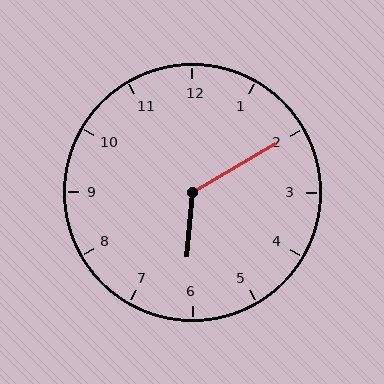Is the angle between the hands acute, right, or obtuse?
It is obtuse.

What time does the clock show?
6:10.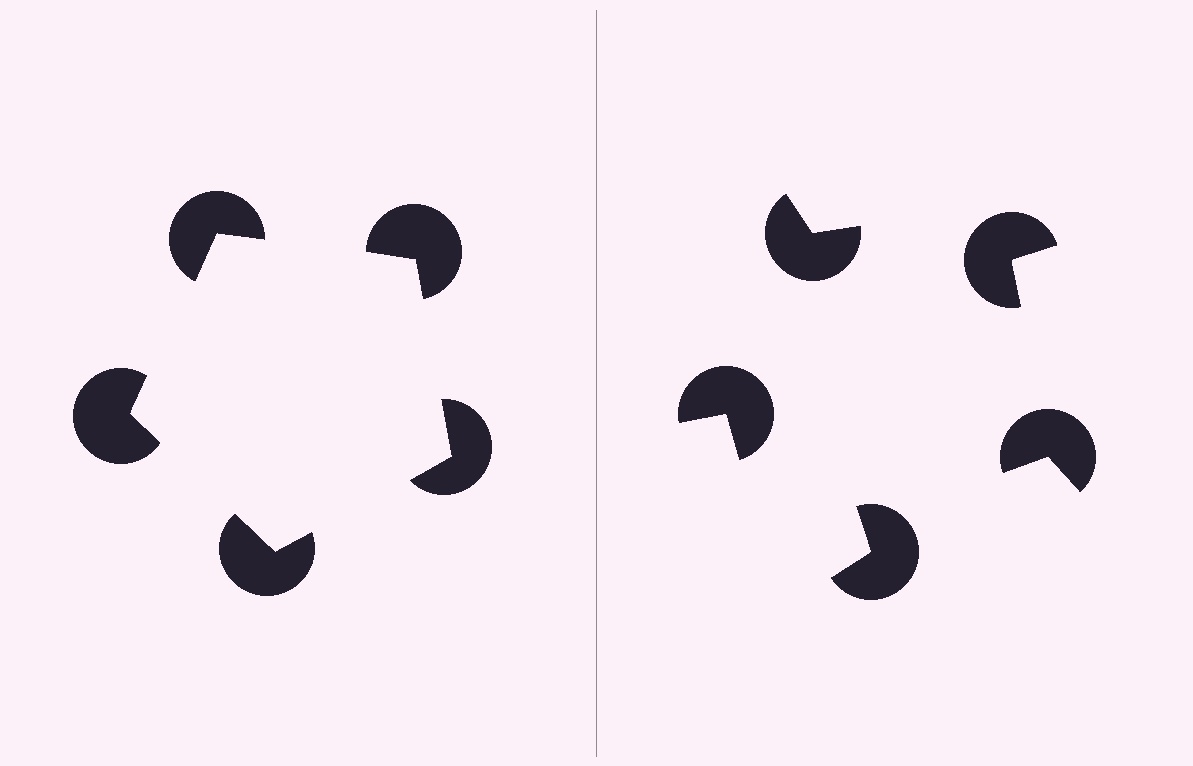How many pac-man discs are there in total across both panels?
10 — 5 on each side.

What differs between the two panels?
The pac-man discs are positioned identically on both sides; only the wedge orientations differ. On the left they align to a pentagon; on the right they are misaligned.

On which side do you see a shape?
An illusory pentagon appears on the left side. On the right side the wedge cuts are rotated, so no coherent shape forms.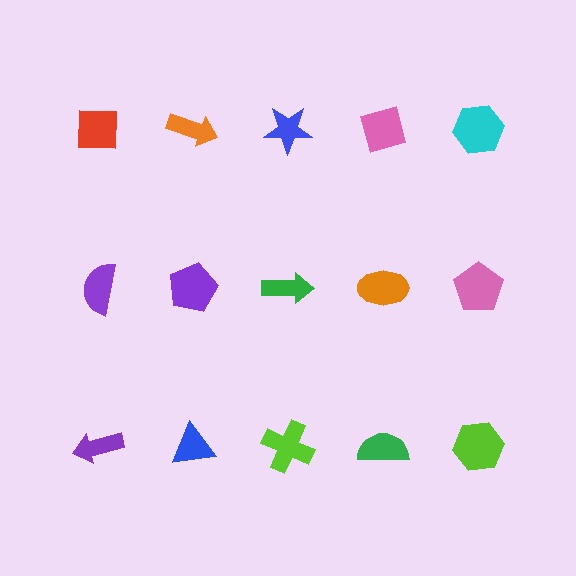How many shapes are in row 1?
5 shapes.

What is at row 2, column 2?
A purple pentagon.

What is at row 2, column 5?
A pink pentagon.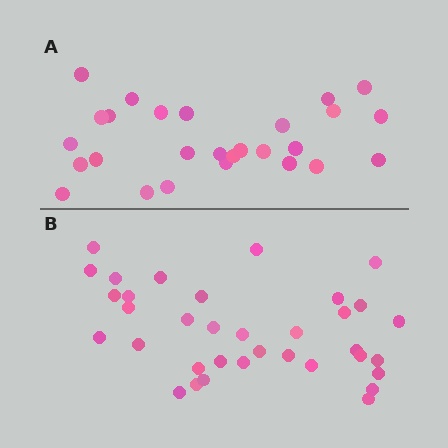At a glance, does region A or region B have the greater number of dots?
Region B (the bottom region) has more dots.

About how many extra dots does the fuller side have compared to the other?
Region B has roughly 8 or so more dots than region A.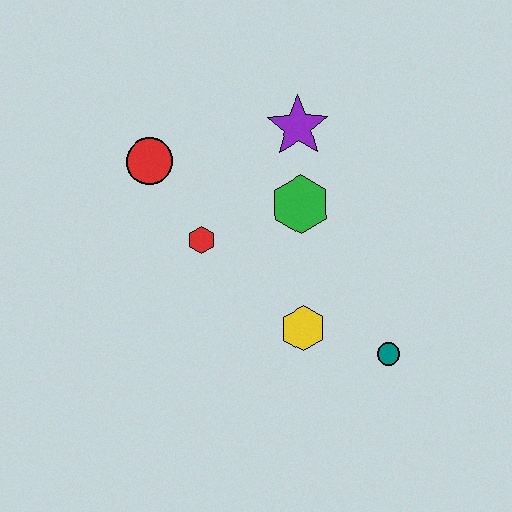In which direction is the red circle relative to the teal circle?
The red circle is to the left of the teal circle.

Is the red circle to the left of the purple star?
Yes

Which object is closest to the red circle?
The red hexagon is closest to the red circle.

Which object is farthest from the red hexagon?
The teal circle is farthest from the red hexagon.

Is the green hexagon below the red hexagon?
No